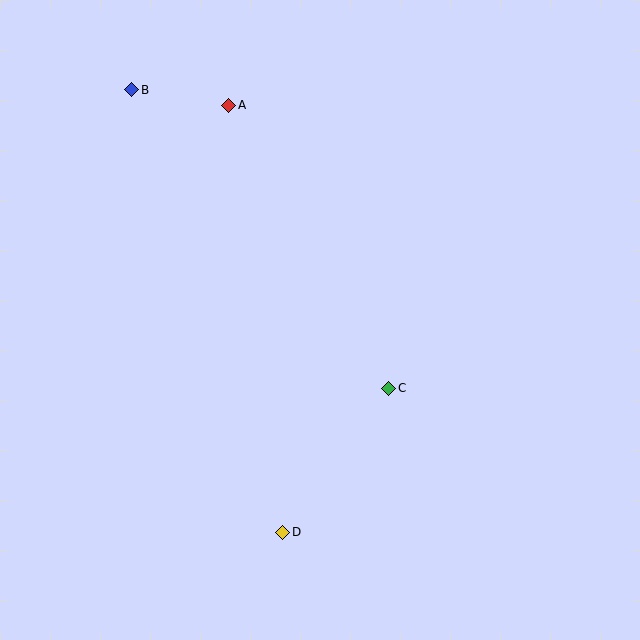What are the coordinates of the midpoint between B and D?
The midpoint between B and D is at (207, 311).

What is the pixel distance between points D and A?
The distance between D and A is 430 pixels.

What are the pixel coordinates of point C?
Point C is at (389, 388).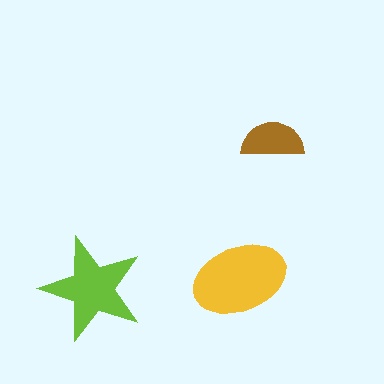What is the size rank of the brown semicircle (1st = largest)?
3rd.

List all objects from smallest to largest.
The brown semicircle, the lime star, the yellow ellipse.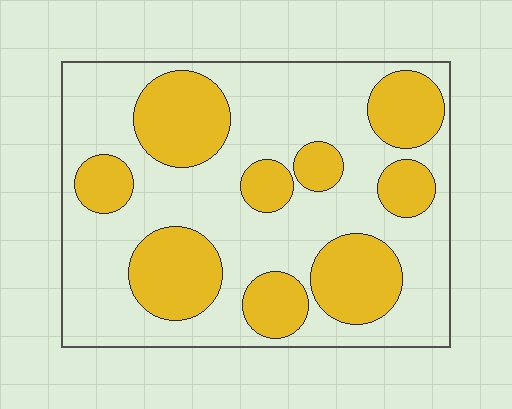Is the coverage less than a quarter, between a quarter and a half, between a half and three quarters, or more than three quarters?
Between a quarter and a half.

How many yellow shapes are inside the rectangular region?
9.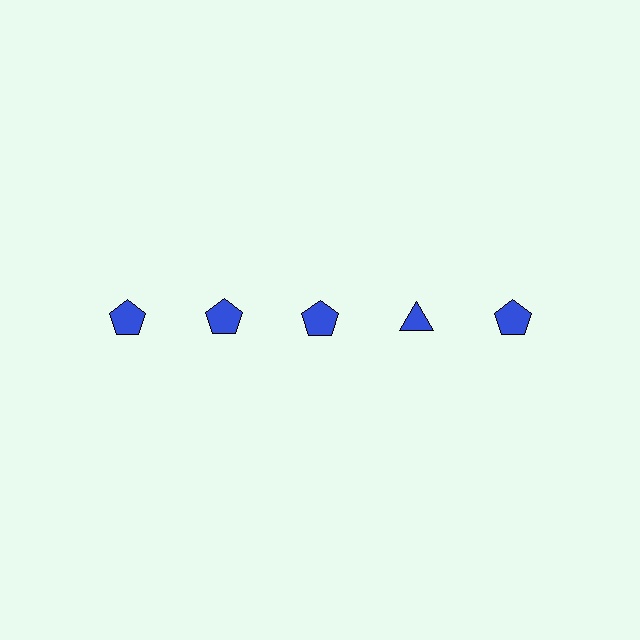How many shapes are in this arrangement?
There are 5 shapes arranged in a grid pattern.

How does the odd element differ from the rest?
It has a different shape: triangle instead of pentagon.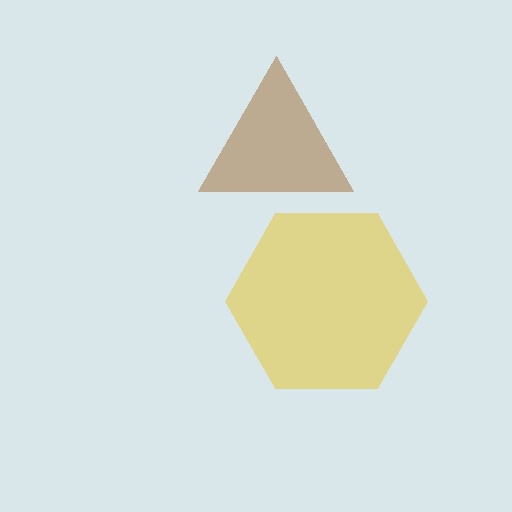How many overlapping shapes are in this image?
There are 2 overlapping shapes in the image.